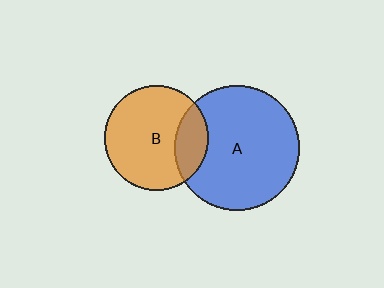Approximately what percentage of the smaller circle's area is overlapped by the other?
Approximately 20%.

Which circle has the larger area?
Circle A (blue).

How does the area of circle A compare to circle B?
Approximately 1.4 times.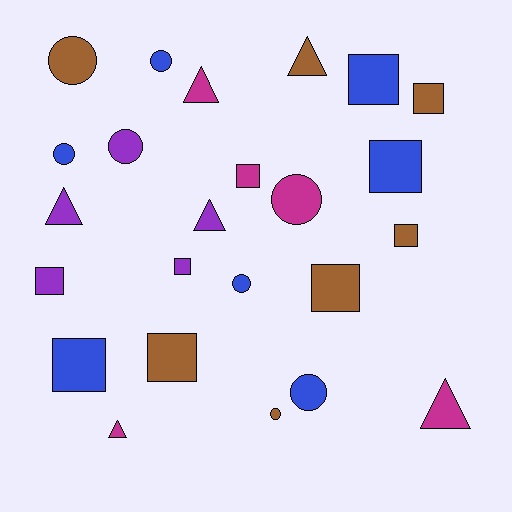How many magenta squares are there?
There is 1 magenta square.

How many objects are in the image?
There are 24 objects.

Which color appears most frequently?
Brown, with 7 objects.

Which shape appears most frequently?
Square, with 10 objects.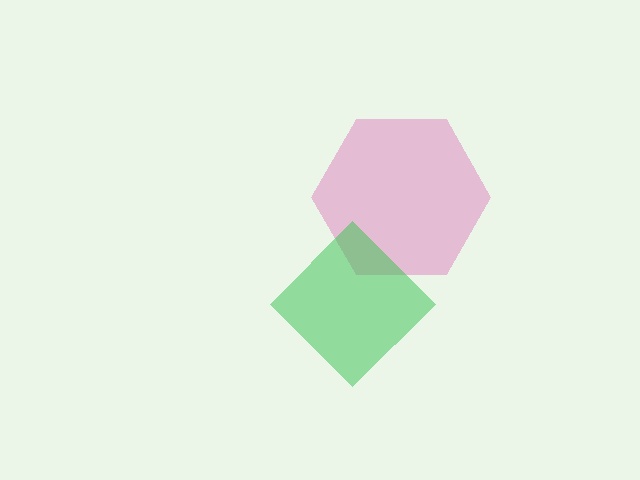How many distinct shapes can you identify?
There are 2 distinct shapes: a pink hexagon, a green diamond.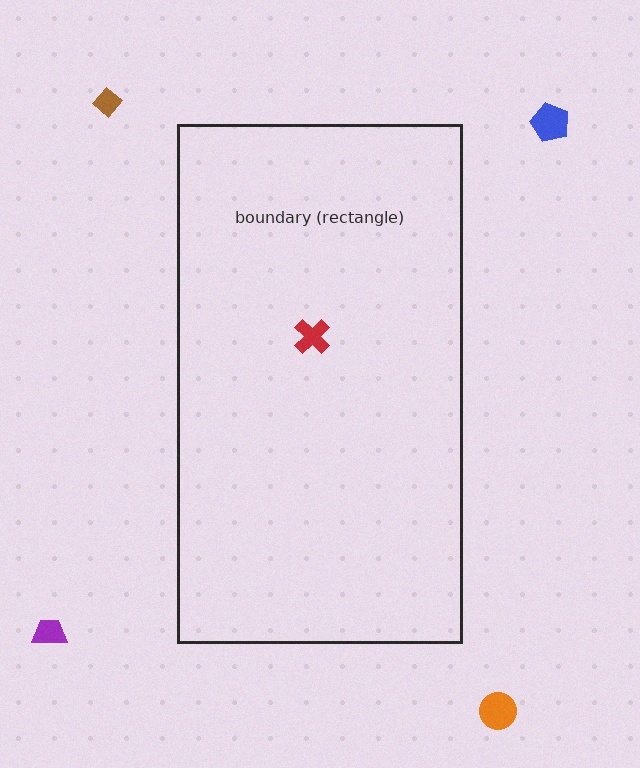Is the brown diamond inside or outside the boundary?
Outside.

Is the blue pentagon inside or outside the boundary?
Outside.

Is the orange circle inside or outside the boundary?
Outside.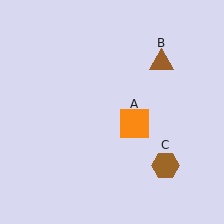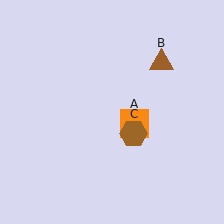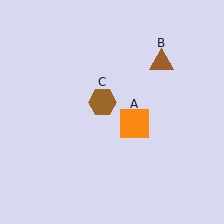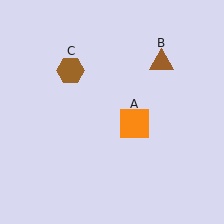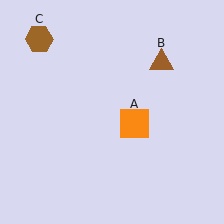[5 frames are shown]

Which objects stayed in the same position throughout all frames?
Orange square (object A) and brown triangle (object B) remained stationary.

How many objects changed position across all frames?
1 object changed position: brown hexagon (object C).